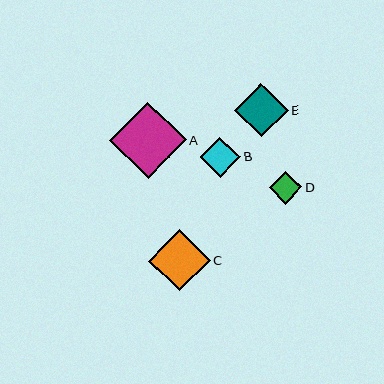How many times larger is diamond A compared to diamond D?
Diamond A is approximately 2.3 times the size of diamond D.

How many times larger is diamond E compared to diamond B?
Diamond E is approximately 1.3 times the size of diamond B.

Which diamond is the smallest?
Diamond D is the smallest with a size of approximately 33 pixels.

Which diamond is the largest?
Diamond A is the largest with a size of approximately 76 pixels.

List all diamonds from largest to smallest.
From largest to smallest: A, C, E, B, D.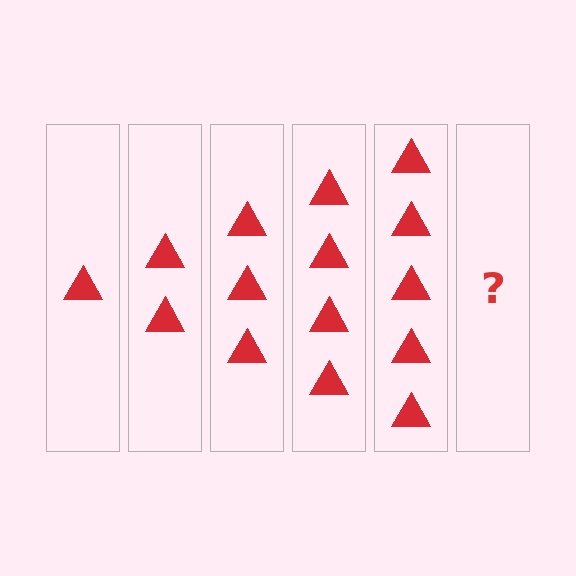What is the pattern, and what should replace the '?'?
The pattern is that each step adds one more triangle. The '?' should be 6 triangles.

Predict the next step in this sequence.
The next step is 6 triangles.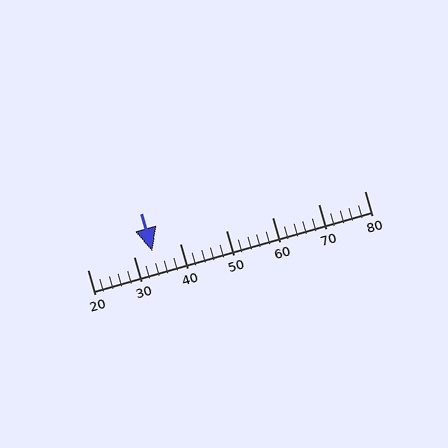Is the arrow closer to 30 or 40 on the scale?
The arrow is closer to 30.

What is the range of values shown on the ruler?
The ruler shows values from 20 to 80.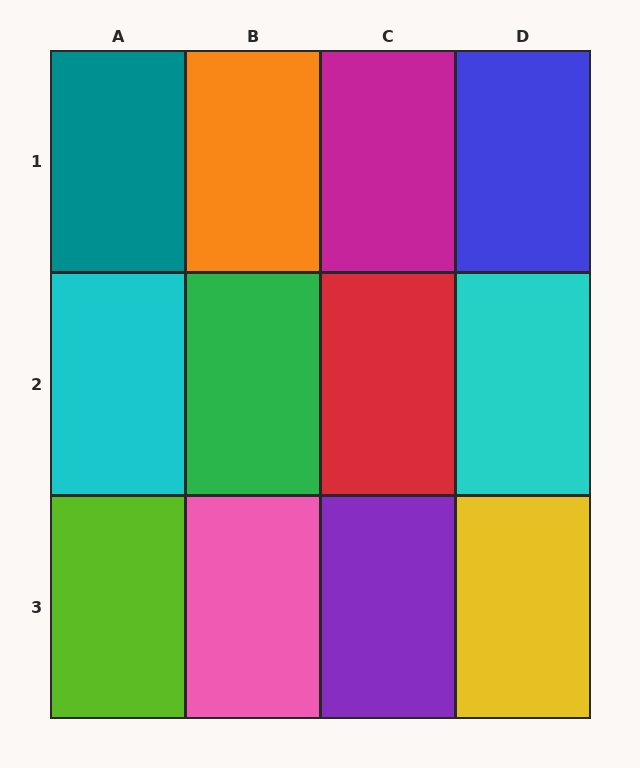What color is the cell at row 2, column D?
Cyan.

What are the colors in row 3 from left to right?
Lime, pink, purple, yellow.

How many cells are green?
1 cell is green.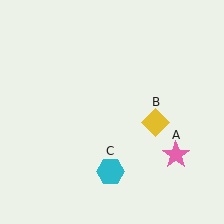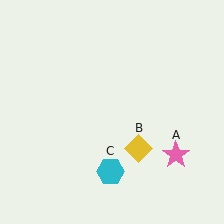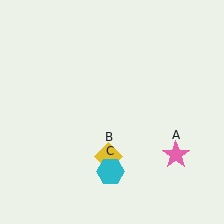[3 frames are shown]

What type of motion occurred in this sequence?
The yellow diamond (object B) rotated clockwise around the center of the scene.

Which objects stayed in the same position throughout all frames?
Pink star (object A) and cyan hexagon (object C) remained stationary.